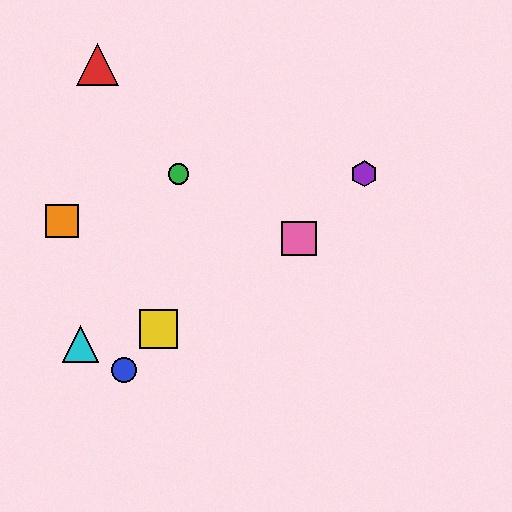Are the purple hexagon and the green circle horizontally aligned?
Yes, both are at y≈174.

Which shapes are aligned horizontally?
The green circle, the purple hexagon are aligned horizontally.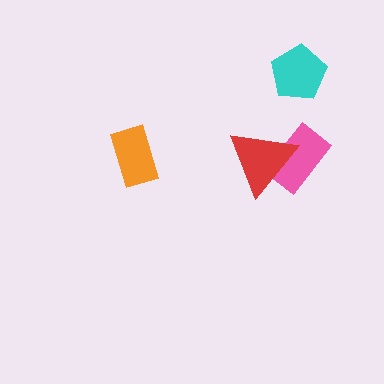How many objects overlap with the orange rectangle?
0 objects overlap with the orange rectangle.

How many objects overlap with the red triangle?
1 object overlaps with the red triangle.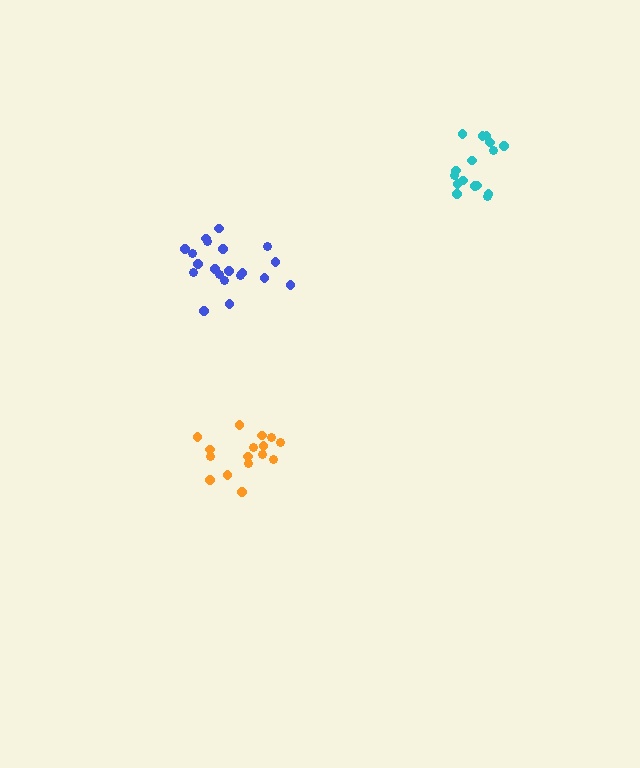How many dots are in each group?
Group 1: 16 dots, Group 2: 16 dots, Group 3: 20 dots (52 total).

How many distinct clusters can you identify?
There are 3 distinct clusters.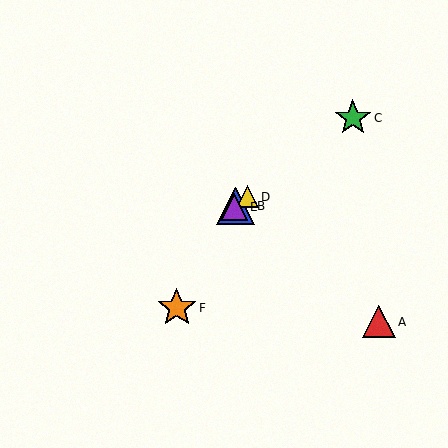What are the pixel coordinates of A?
Object A is at (379, 322).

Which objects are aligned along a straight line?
Objects B, C, D, E are aligned along a straight line.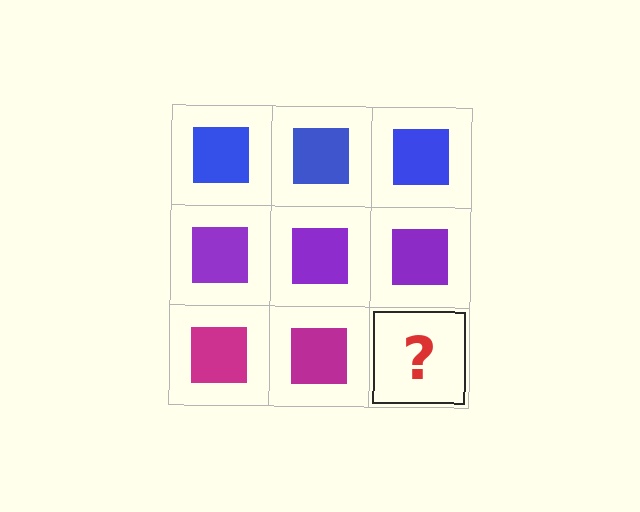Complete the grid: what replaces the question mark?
The question mark should be replaced with a magenta square.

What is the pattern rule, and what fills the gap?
The rule is that each row has a consistent color. The gap should be filled with a magenta square.